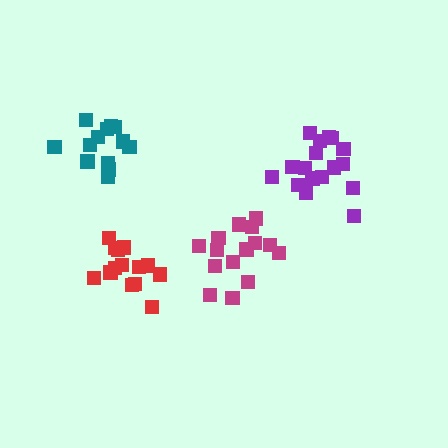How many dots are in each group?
Group 1: 13 dots, Group 2: 15 dots, Group 3: 14 dots, Group 4: 17 dots (59 total).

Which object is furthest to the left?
The teal cluster is leftmost.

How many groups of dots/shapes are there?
There are 4 groups.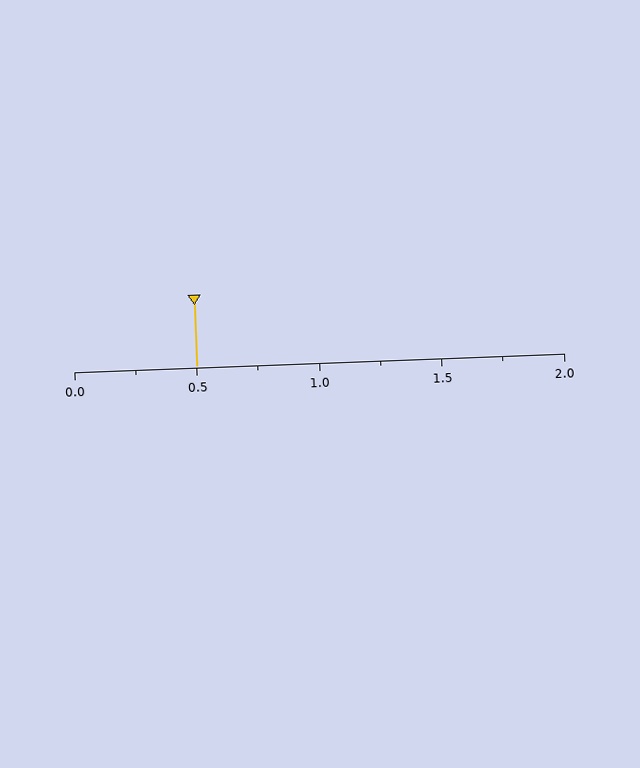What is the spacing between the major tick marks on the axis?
The major ticks are spaced 0.5 apart.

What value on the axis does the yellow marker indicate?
The marker indicates approximately 0.5.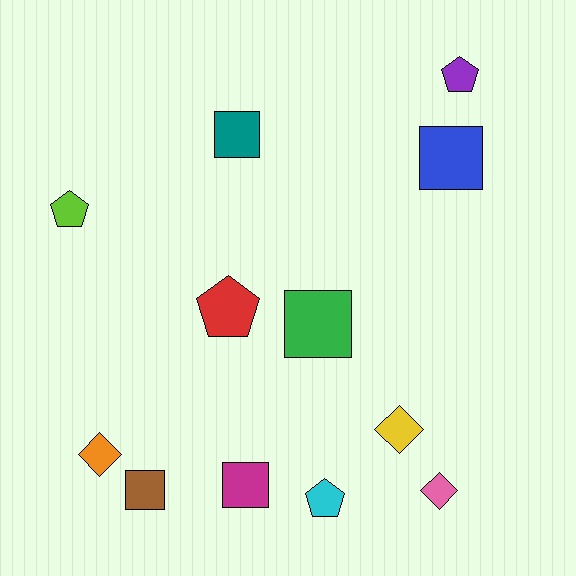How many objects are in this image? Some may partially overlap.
There are 12 objects.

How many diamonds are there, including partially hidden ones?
There are 3 diamonds.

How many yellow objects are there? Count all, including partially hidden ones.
There is 1 yellow object.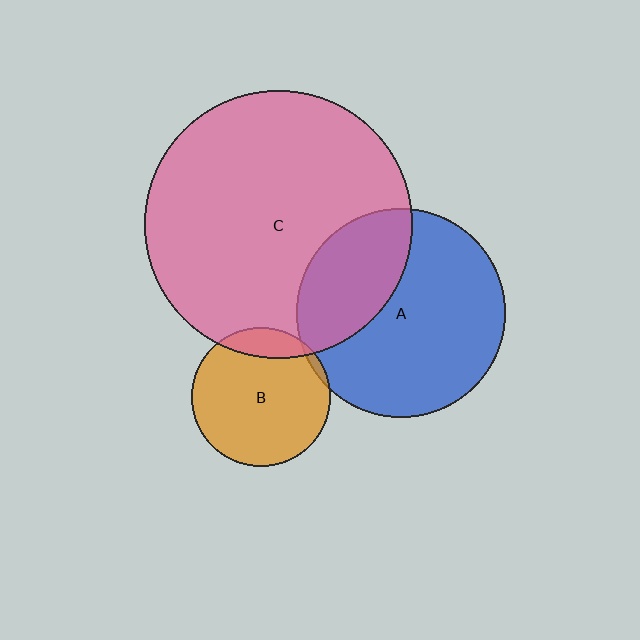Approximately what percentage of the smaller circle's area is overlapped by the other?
Approximately 15%.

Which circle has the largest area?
Circle C (pink).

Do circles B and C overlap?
Yes.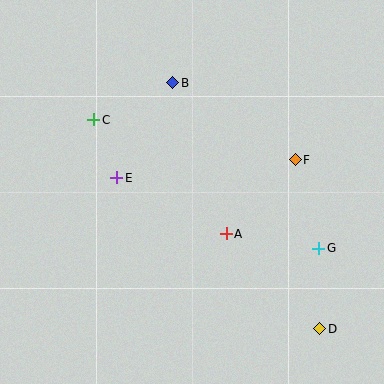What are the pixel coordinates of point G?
Point G is at (319, 248).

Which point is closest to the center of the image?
Point A at (226, 234) is closest to the center.